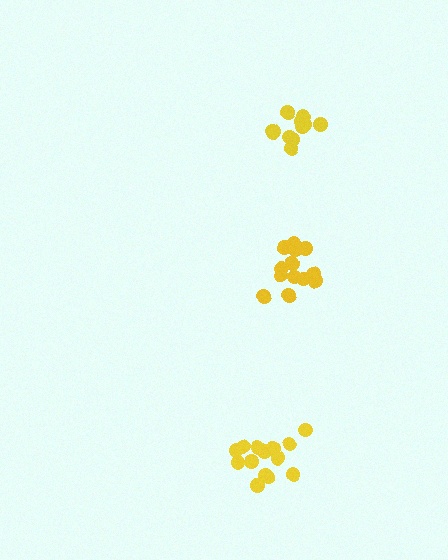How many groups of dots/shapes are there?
There are 3 groups.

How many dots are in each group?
Group 1: 14 dots, Group 2: 11 dots, Group 3: 14 dots (39 total).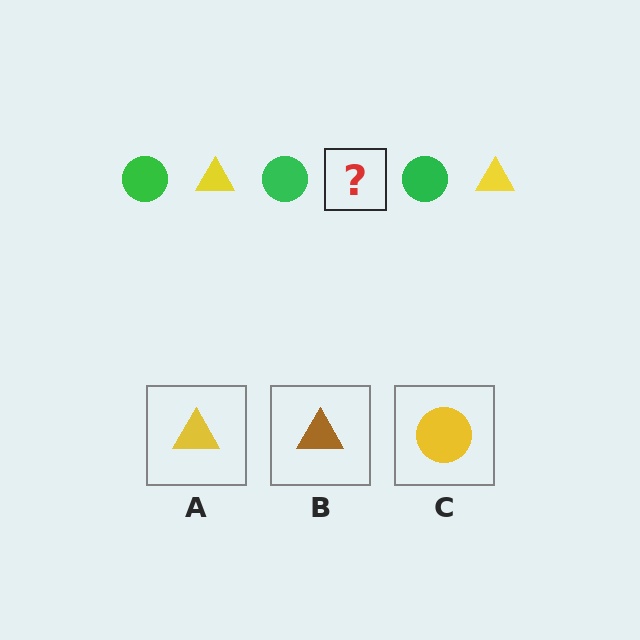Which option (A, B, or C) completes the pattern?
A.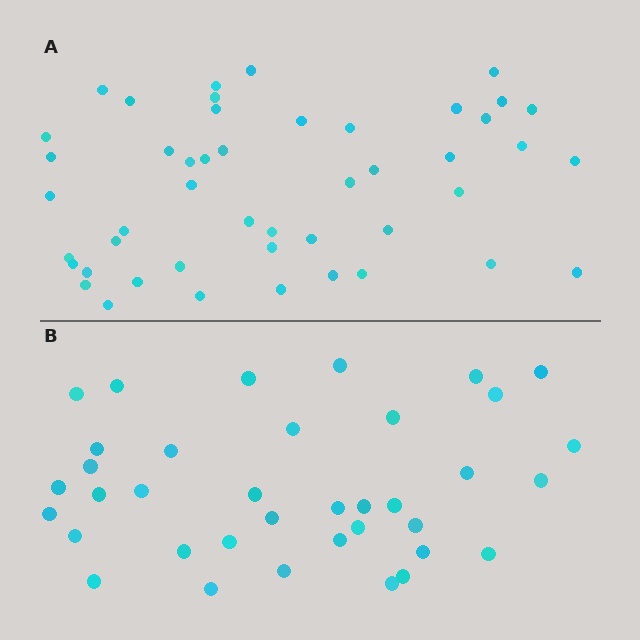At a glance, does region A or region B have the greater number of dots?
Region A (the top region) has more dots.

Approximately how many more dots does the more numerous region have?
Region A has roughly 10 or so more dots than region B.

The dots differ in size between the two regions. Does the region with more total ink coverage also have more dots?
No. Region B has more total ink coverage because its dots are larger, but region A actually contains more individual dots. Total area can be misleading — the number of items is what matters here.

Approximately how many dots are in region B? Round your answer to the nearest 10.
About 40 dots. (The exact count is 37, which rounds to 40.)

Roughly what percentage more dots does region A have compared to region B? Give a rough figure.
About 25% more.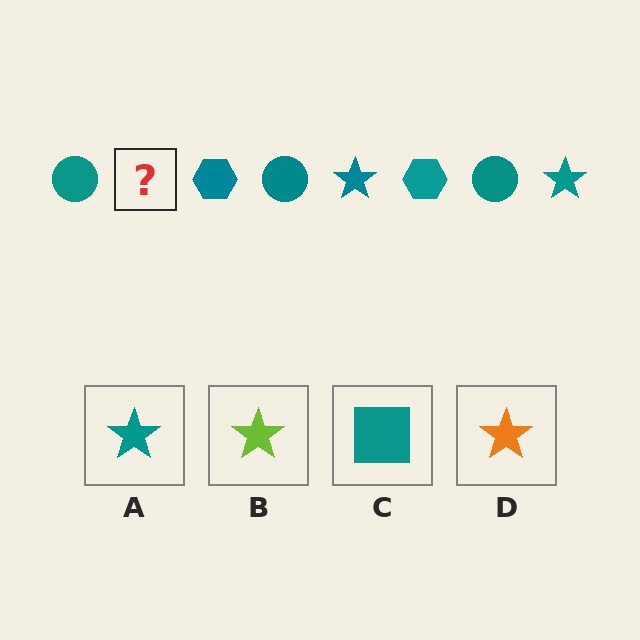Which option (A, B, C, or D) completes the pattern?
A.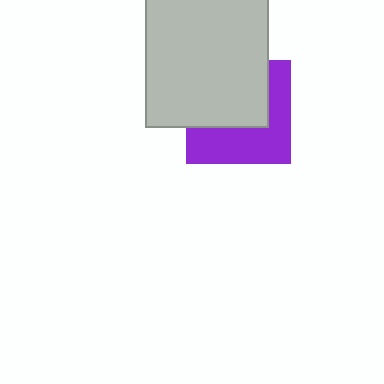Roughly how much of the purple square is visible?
About half of it is visible (roughly 48%).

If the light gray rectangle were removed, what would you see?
You would see the complete purple square.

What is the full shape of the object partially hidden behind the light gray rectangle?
The partially hidden object is a purple square.